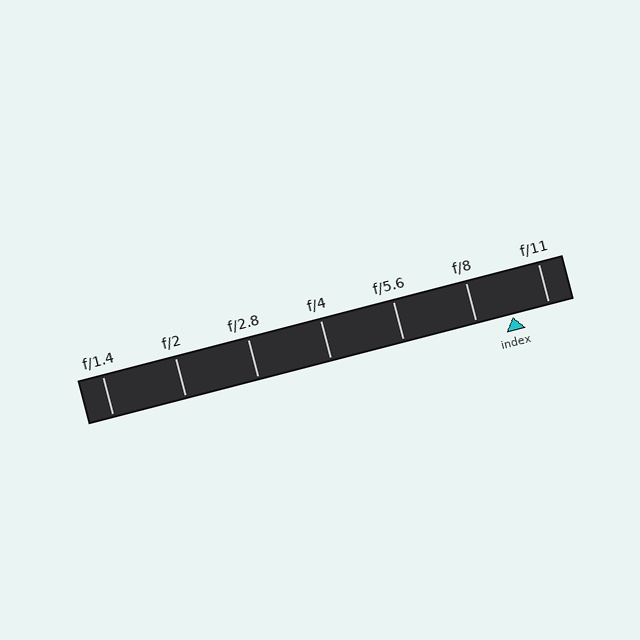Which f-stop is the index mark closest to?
The index mark is closest to f/8.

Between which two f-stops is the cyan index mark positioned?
The index mark is between f/8 and f/11.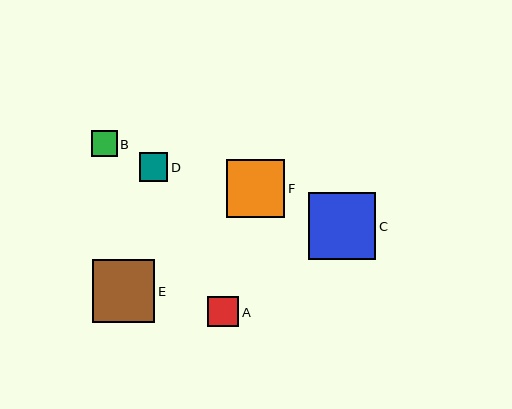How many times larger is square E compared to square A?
Square E is approximately 2.0 times the size of square A.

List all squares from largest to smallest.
From largest to smallest: C, E, F, A, D, B.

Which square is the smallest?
Square B is the smallest with a size of approximately 26 pixels.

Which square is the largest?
Square C is the largest with a size of approximately 67 pixels.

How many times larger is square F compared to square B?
Square F is approximately 2.3 times the size of square B.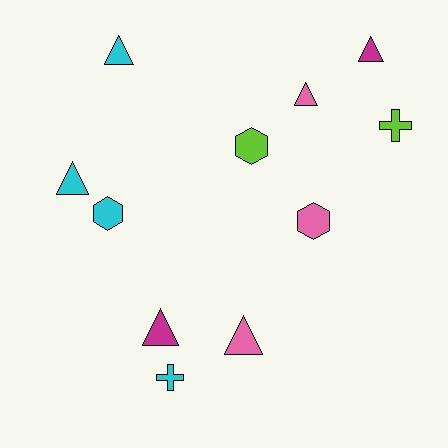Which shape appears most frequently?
Triangle, with 6 objects.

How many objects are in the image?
There are 11 objects.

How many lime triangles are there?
There are no lime triangles.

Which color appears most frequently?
Cyan, with 4 objects.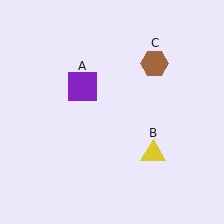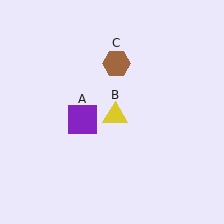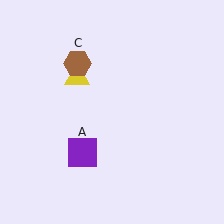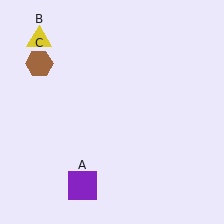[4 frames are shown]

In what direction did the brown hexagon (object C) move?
The brown hexagon (object C) moved left.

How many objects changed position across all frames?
3 objects changed position: purple square (object A), yellow triangle (object B), brown hexagon (object C).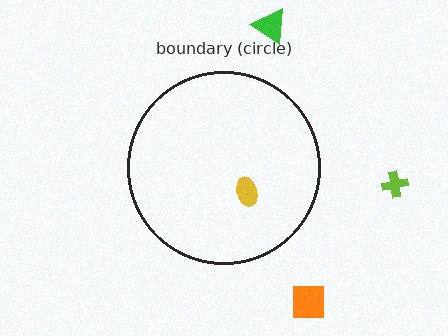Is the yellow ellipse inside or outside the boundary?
Inside.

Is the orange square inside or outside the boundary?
Outside.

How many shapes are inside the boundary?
1 inside, 3 outside.